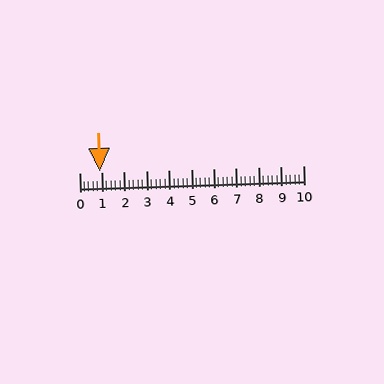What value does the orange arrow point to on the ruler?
The orange arrow points to approximately 0.9.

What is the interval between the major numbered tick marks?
The major tick marks are spaced 1 units apart.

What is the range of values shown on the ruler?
The ruler shows values from 0 to 10.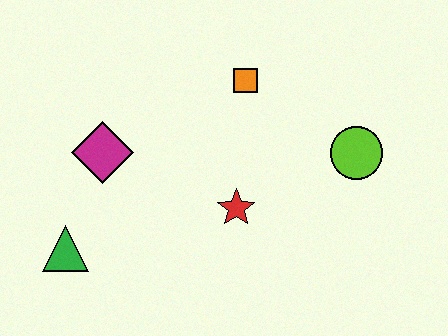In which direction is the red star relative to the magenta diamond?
The red star is to the right of the magenta diamond.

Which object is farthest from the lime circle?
The green triangle is farthest from the lime circle.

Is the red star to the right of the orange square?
No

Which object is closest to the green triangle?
The magenta diamond is closest to the green triangle.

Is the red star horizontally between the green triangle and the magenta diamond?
No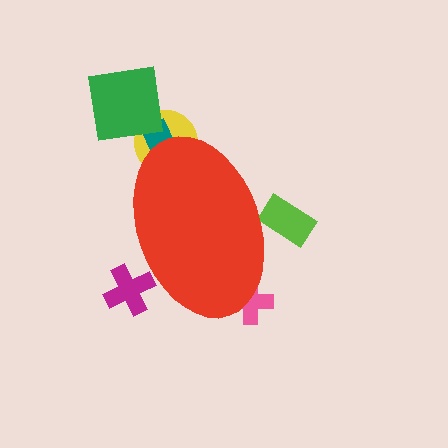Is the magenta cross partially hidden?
Yes, the magenta cross is partially hidden behind the red ellipse.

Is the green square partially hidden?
No, the green square is fully visible.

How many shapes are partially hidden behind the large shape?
5 shapes are partially hidden.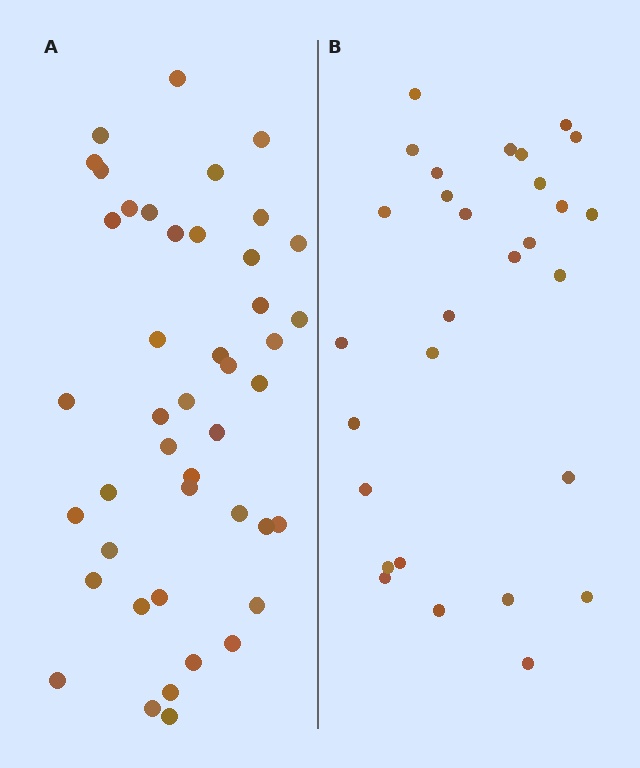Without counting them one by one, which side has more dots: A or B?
Region A (the left region) has more dots.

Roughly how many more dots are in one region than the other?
Region A has approximately 15 more dots than region B.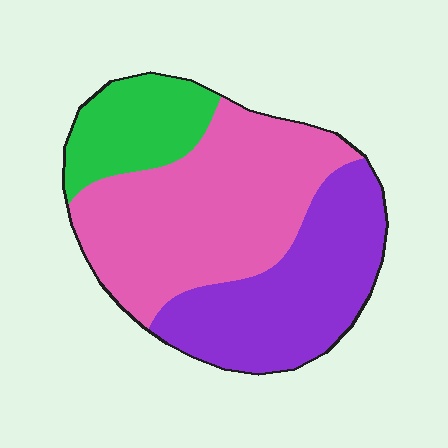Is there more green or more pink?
Pink.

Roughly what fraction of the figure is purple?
Purple covers roughly 35% of the figure.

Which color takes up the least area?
Green, at roughly 15%.